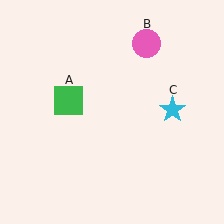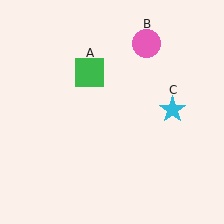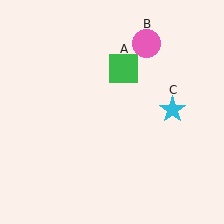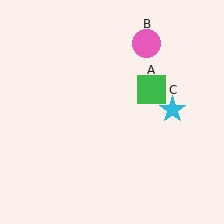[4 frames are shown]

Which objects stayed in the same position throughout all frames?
Pink circle (object B) and cyan star (object C) remained stationary.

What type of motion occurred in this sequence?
The green square (object A) rotated clockwise around the center of the scene.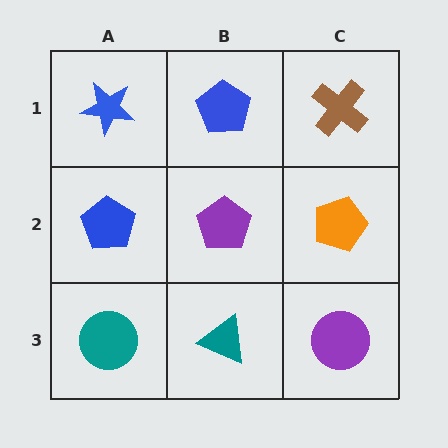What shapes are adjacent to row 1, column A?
A blue pentagon (row 2, column A), a blue pentagon (row 1, column B).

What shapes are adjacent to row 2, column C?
A brown cross (row 1, column C), a purple circle (row 3, column C), a purple pentagon (row 2, column B).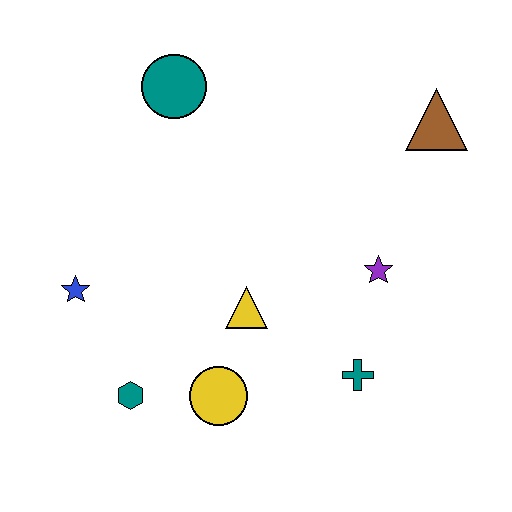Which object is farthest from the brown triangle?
The teal hexagon is farthest from the brown triangle.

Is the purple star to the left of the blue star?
No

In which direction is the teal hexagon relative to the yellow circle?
The teal hexagon is to the left of the yellow circle.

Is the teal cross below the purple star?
Yes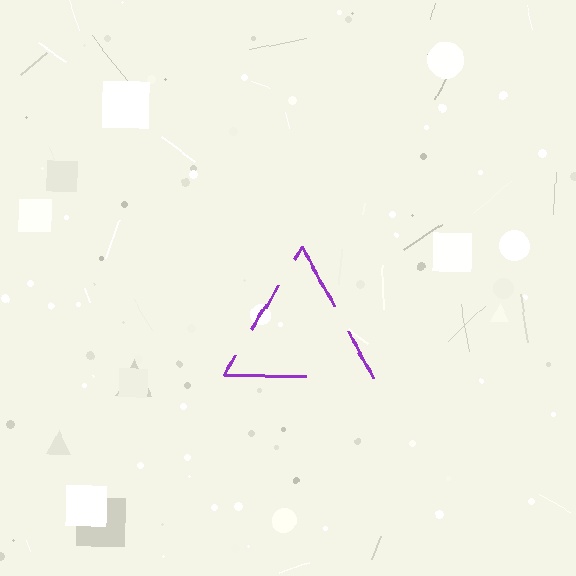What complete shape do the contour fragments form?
The contour fragments form a triangle.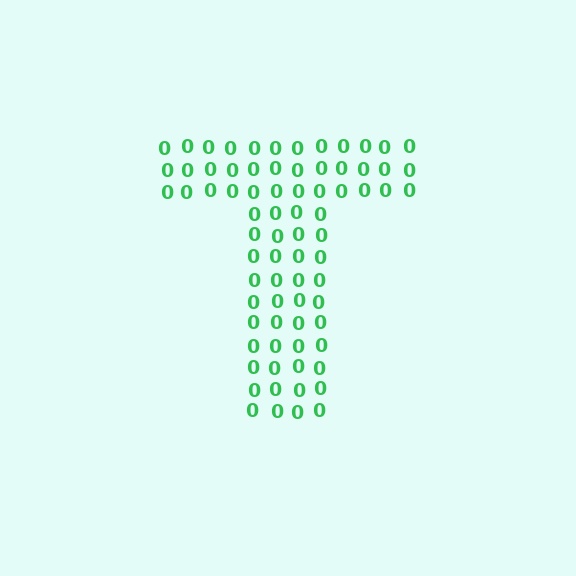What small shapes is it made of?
It is made of small digit 0's.